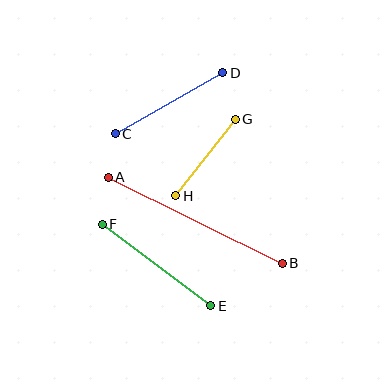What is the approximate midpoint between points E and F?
The midpoint is at approximately (156, 265) pixels.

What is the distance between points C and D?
The distance is approximately 124 pixels.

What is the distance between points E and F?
The distance is approximately 136 pixels.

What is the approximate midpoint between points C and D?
The midpoint is at approximately (169, 103) pixels.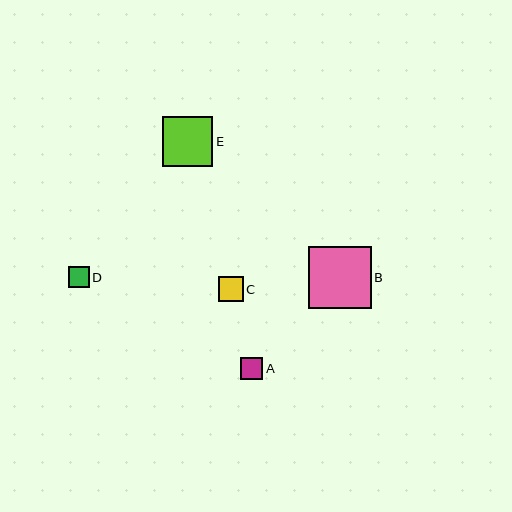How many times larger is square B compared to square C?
Square B is approximately 2.5 times the size of square C.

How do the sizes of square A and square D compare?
Square A and square D are approximately the same size.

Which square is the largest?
Square B is the largest with a size of approximately 62 pixels.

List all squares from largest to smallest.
From largest to smallest: B, E, C, A, D.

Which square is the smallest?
Square D is the smallest with a size of approximately 21 pixels.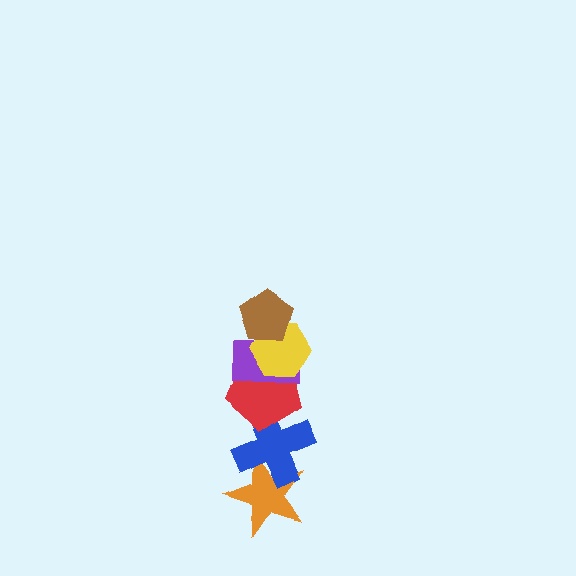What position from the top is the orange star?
The orange star is 6th from the top.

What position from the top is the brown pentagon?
The brown pentagon is 1st from the top.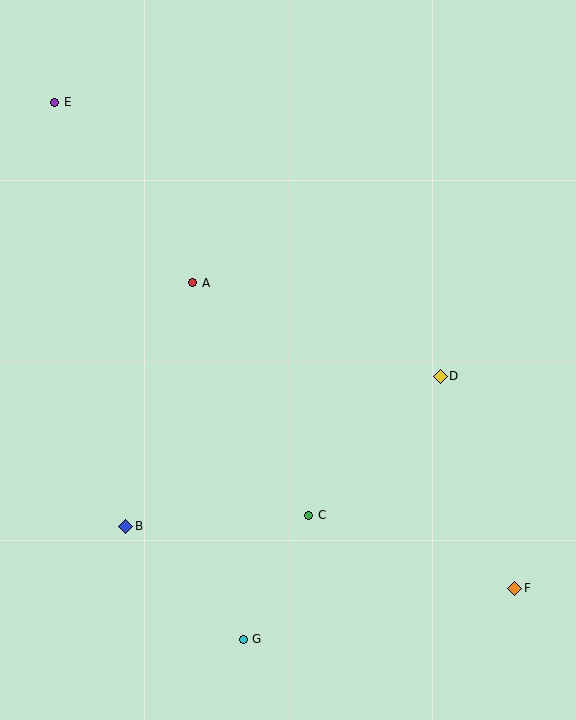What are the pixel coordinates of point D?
Point D is at (440, 376).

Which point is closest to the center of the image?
Point A at (193, 283) is closest to the center.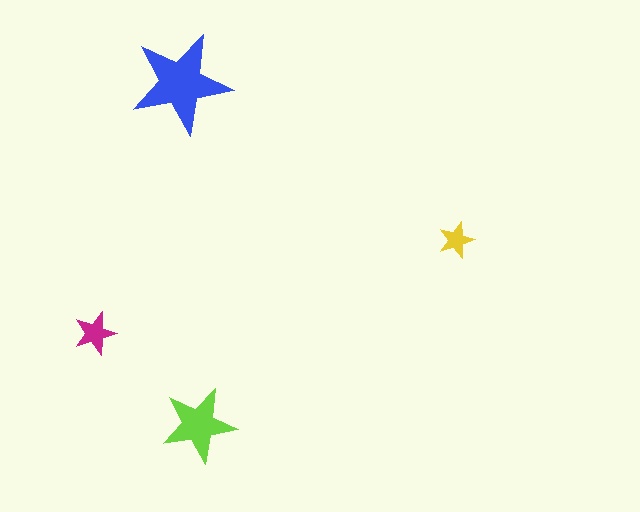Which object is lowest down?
The lime star is bottommost.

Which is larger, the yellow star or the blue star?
The blue one.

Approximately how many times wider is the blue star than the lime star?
About 1.5 times wider.